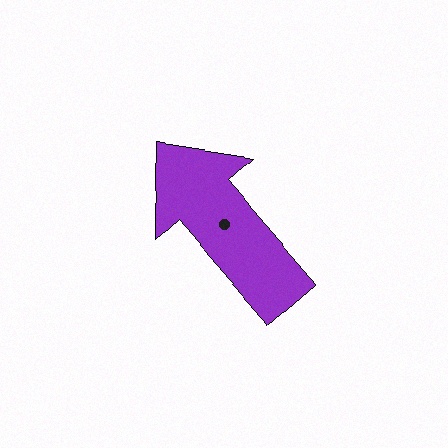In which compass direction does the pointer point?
Northwest.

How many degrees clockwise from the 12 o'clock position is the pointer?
Approximately 319 degrees.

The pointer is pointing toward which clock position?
Roughly 11 o'clock.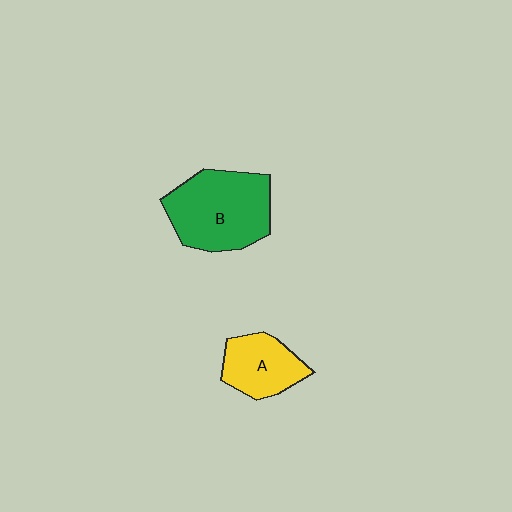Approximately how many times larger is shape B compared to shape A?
Approximately 1.7 times.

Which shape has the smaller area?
Shape A (yellow).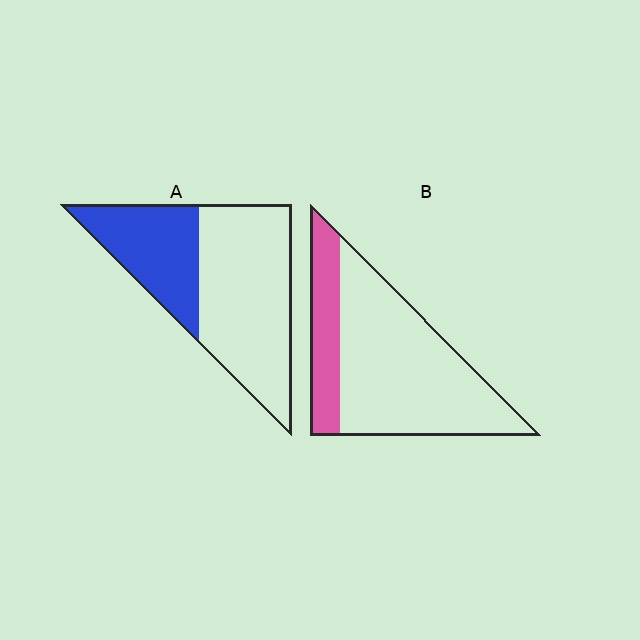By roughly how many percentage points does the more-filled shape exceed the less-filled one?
By roughly 10 percentage points (A over B).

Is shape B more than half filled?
No.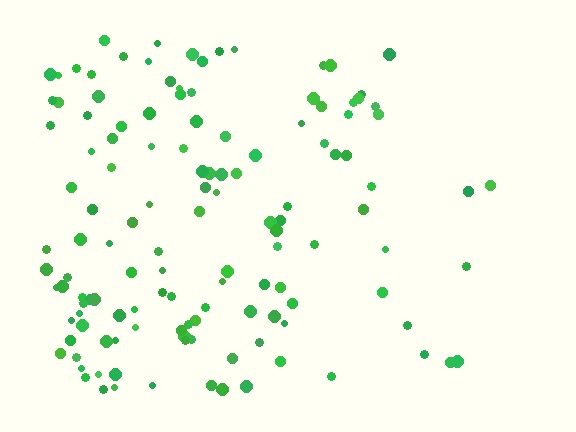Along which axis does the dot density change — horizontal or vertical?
Horizontal.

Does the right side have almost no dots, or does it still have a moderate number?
Still a moderate number, just noticeably fewer than the left.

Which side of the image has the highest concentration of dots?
The left.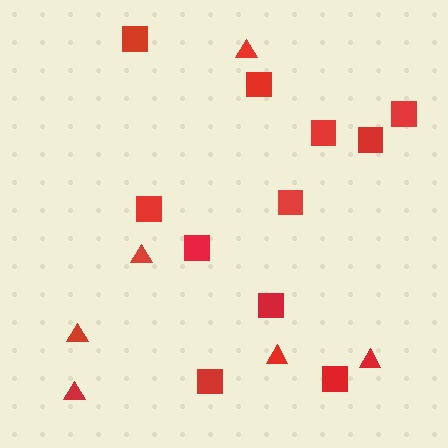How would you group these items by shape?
There are 2 groups: one group of squares (11) and one group of triangles (6).